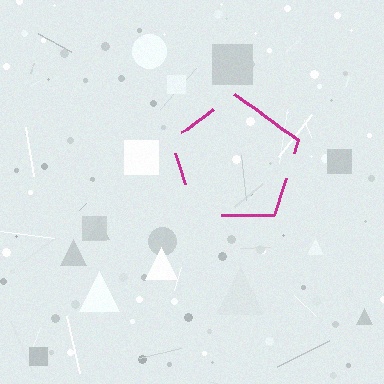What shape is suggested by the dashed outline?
The dashed outline suggests a pentagon.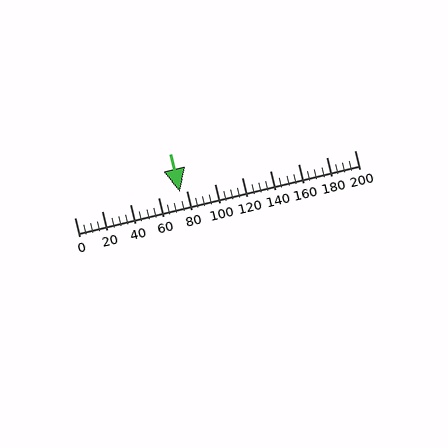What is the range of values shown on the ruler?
The ruler shows values from 0 to 200.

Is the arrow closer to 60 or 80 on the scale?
The arrow is closer to 80.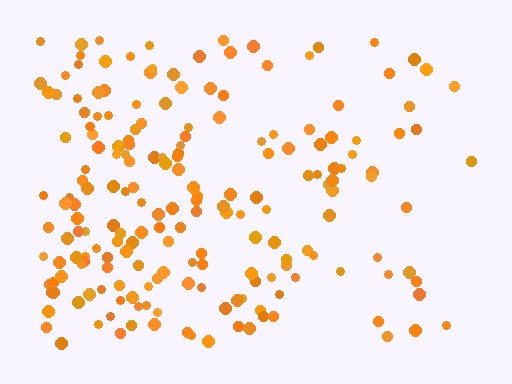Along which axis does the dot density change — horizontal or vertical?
Horizontal.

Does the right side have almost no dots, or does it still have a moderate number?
Still a moderate number, just noticeably fewer than the left.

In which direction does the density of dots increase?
From right to left, with the left side densest.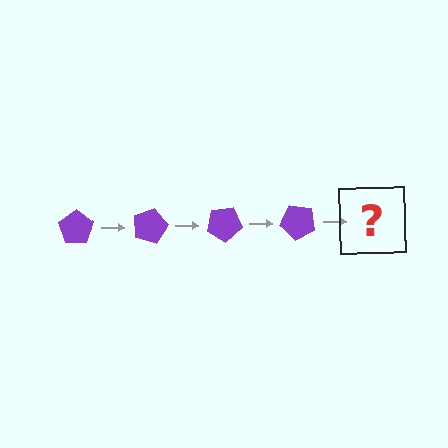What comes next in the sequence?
The next element should be a purple pentagon rotated 60 degrees.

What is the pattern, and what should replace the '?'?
The pattern is that the pentagon rotates 15 degrees each step. The '?' should be a purple pentagon rotated 60 degrees.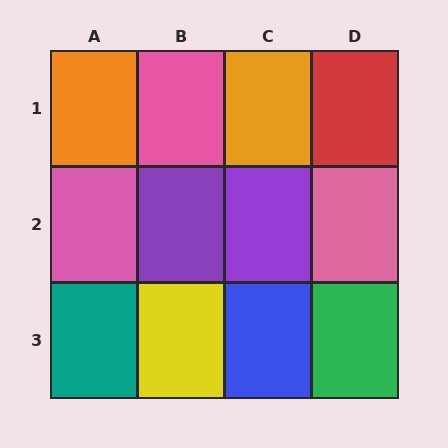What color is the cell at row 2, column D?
Pink.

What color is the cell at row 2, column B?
Purple.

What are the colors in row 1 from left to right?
Orange, pink, orange, red.